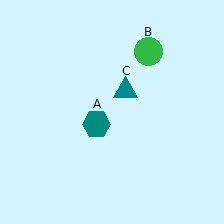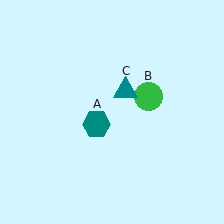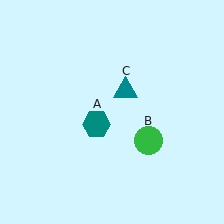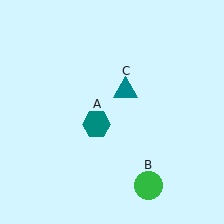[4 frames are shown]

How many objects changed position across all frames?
1 object changed position: green circle (object B).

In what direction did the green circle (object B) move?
The green circle (object B) moved down.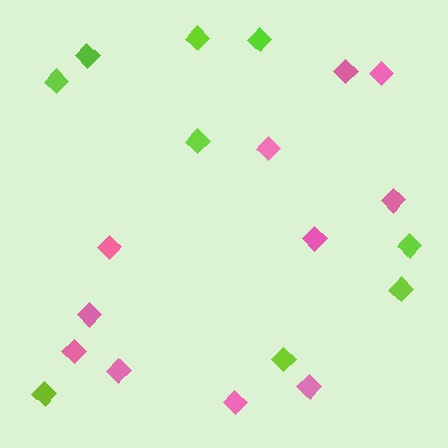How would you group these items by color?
There are 2 groups: one group of pink diamonds (11) and one group of lime diamonds (9).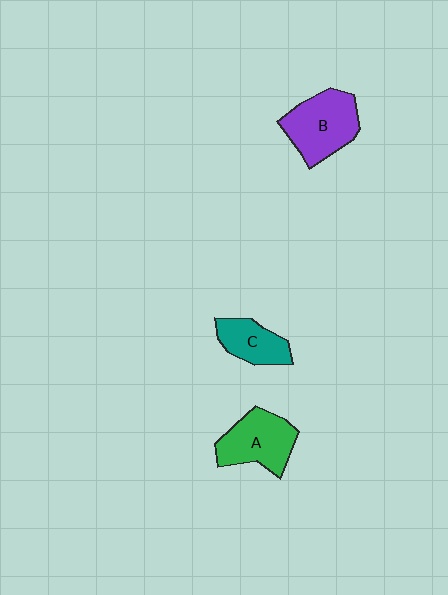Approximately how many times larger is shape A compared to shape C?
Approximately 1.4 times.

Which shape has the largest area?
Shape B (purple).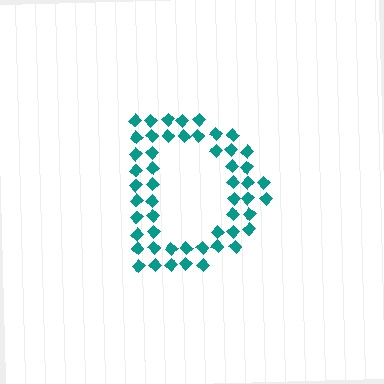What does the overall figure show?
The overall figure shows the letter D.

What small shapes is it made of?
It is made of small diamonds.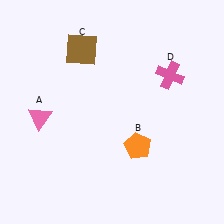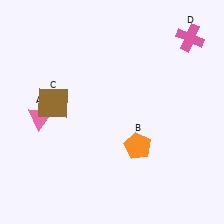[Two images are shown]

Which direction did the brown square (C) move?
The brown square (C) moved down.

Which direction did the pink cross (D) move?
The pink cross (D) moved up.